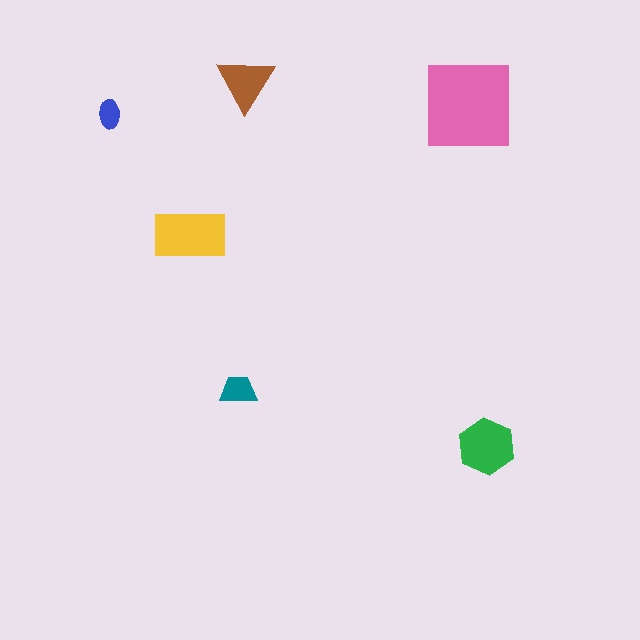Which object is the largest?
The pink square.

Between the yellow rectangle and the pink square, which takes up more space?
The pink square.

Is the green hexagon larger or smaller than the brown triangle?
Larger.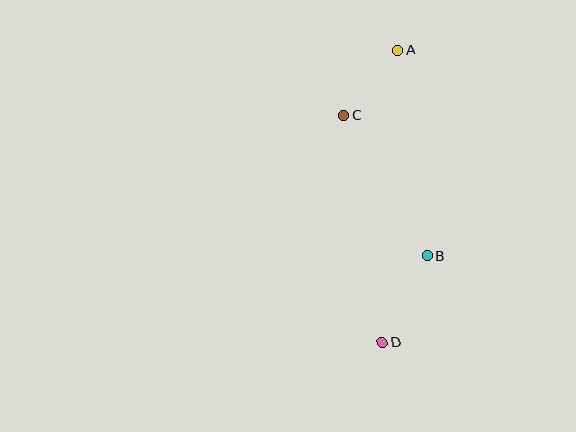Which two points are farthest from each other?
Points A and D are farthest from each other.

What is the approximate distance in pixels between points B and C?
The distance between B and C is approximately 164 pixels.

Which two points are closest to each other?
Points A and C are closest to each other.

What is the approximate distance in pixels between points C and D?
The distance between C and D is approximately 230 pixels.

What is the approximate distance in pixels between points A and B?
The distance between A and B is approximately 209 pixels.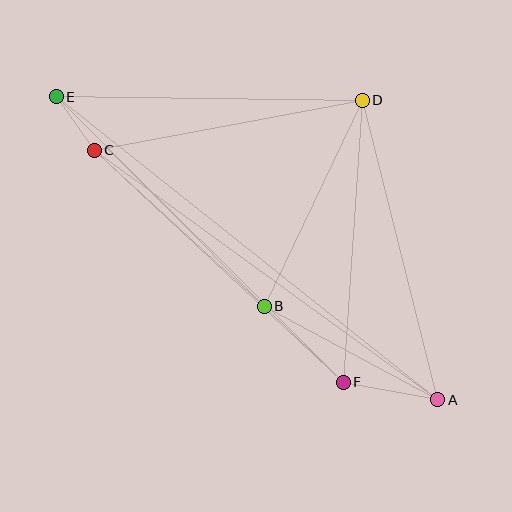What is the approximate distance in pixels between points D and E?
The distance between D and E is approximately 306 pixels.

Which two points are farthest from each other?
Points A and E are farthest from each other.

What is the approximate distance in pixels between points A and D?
The distance between A and D is approximately 309 pixels.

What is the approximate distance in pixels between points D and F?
The distance between D and F is approximately 283 pixels.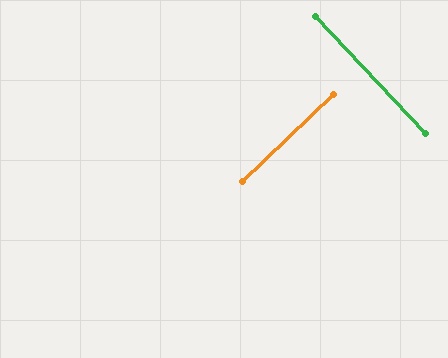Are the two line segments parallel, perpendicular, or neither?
Perpendicular — they meet at approximately 89°.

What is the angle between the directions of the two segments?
Approximately 89 degrees.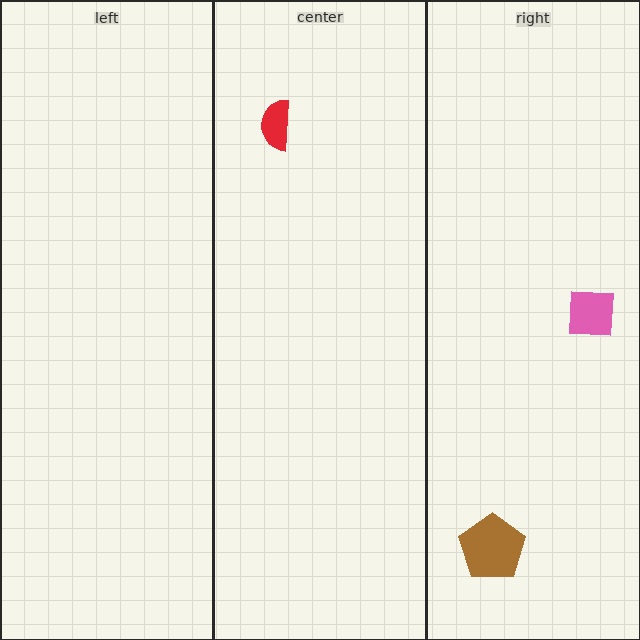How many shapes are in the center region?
1.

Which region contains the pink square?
The right region.